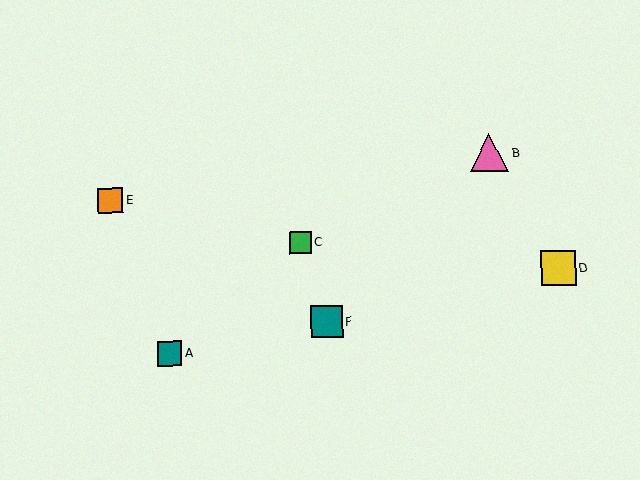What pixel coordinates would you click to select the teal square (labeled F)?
Click at (326, 322) to select the teal square F.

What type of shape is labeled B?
Shape B is a pink triangle.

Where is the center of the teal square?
The center of the teal square is at (326, 322).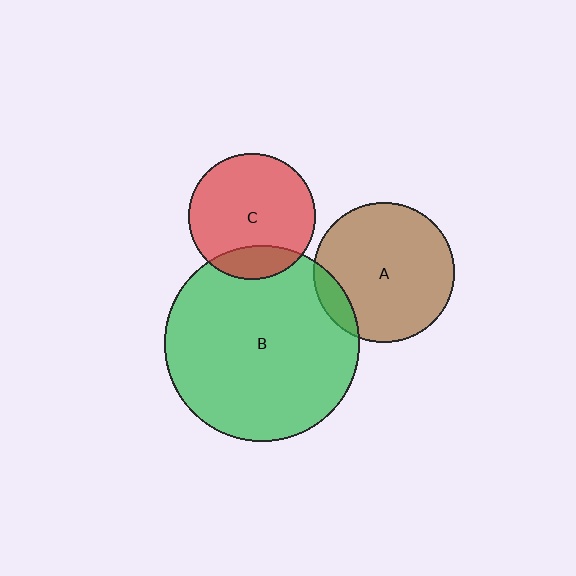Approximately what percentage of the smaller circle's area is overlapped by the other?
Approximately 10%.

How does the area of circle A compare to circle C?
Approximately 1.2 times.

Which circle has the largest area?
Circle B (green).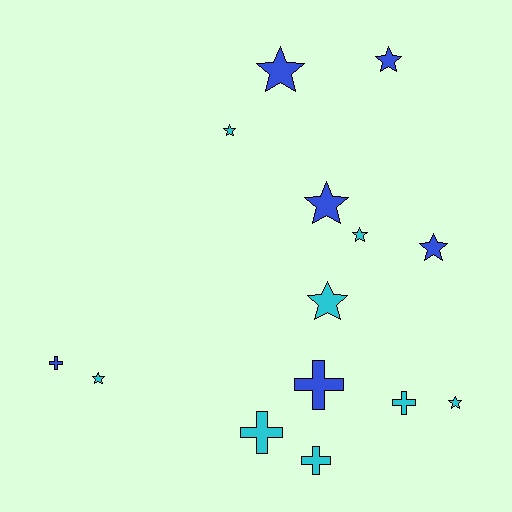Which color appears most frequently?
Cyan, with 8 objects.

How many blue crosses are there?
There are 2 blue crosses.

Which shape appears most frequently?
Star, with 9 objects.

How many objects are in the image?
There are 14 objects.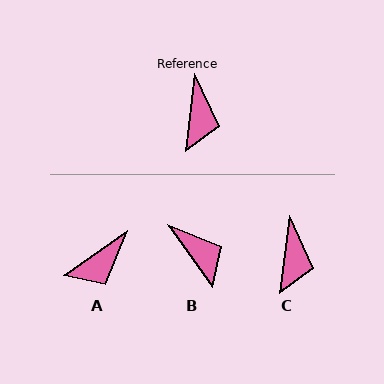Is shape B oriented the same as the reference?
No, it is off by about 42 degrees.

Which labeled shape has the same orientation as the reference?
C.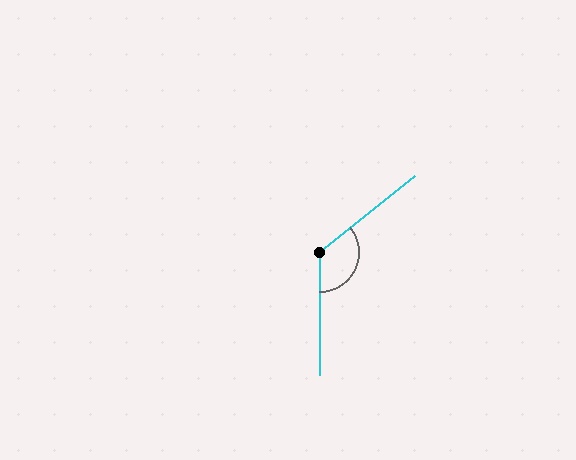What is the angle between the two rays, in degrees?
Approximately 129 degrees.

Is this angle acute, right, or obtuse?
It is obtuse.